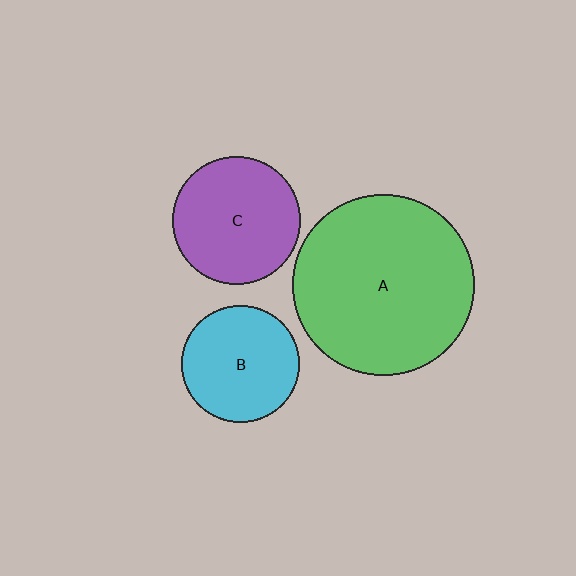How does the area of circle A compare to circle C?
Approximately 2.0 times.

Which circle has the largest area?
Circle A (green).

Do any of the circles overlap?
No, none of the circles overlap.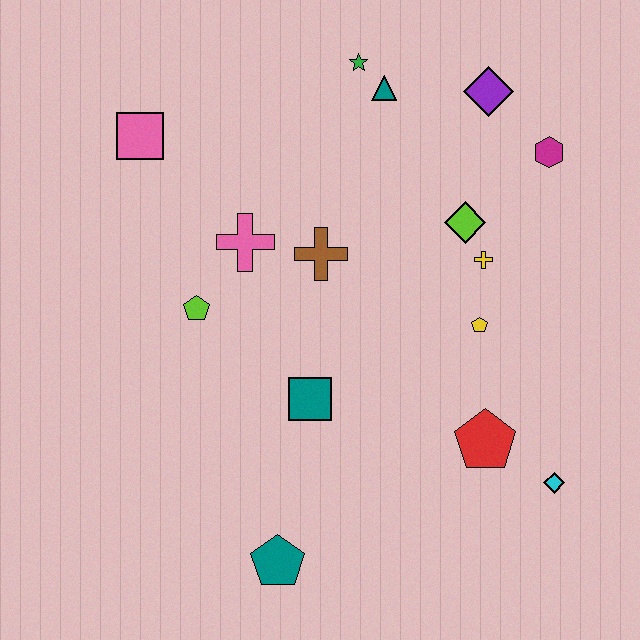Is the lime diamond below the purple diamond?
Yes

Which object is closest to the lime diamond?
The yellow cross is closest to the lime diamond.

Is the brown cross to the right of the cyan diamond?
No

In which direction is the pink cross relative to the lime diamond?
The pink cross is to the left of the lime diamond.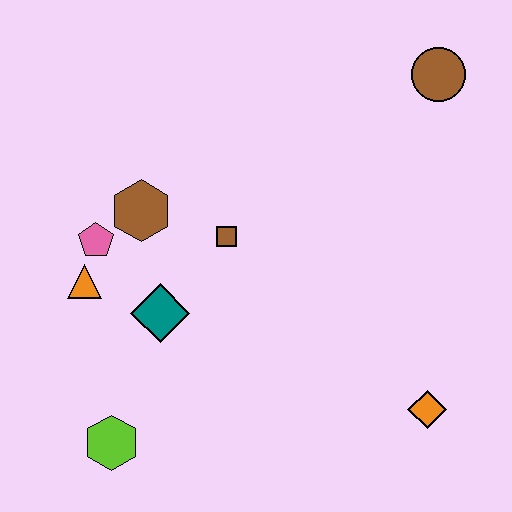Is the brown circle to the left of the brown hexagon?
No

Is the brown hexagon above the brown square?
Yes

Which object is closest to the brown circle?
The brown square is closest to the brown circle.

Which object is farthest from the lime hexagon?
The brown circle is farthest from the lime hexagon.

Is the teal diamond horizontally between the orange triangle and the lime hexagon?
No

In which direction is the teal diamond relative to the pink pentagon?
The teal diamond is below the pink pentagon.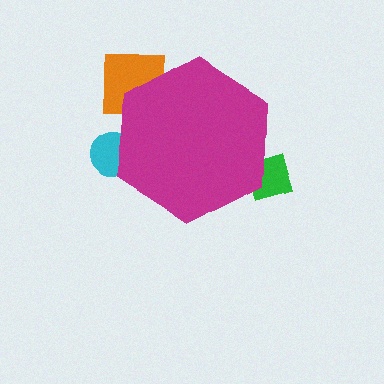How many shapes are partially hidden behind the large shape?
3 shapes are partially hidden.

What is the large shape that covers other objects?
A magenta hexagon.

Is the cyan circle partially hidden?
Yes, the cyan circle is partially hidden behind the magenta hexagon.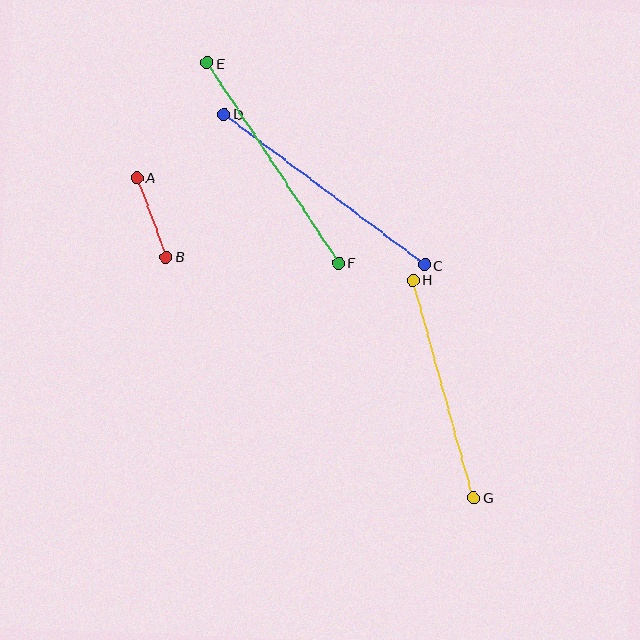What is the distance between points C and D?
The distance is approximately 251 pixels.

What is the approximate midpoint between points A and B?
The midpoint is at approximately (152, 217) pixels.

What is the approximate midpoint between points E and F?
The midpoint is at approximately (273, 163) pixels.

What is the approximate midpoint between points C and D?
The midpoint is at approximately (324, 189) pixels.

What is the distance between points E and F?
The distance is approximately 239 pixels.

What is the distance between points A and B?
The distance is approximately 84 pixels.